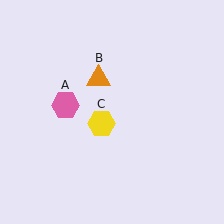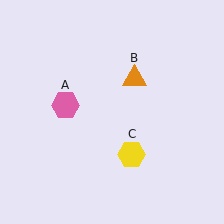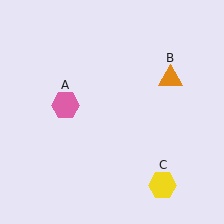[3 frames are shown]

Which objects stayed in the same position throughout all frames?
Pink hexagon (object A) remained stationary.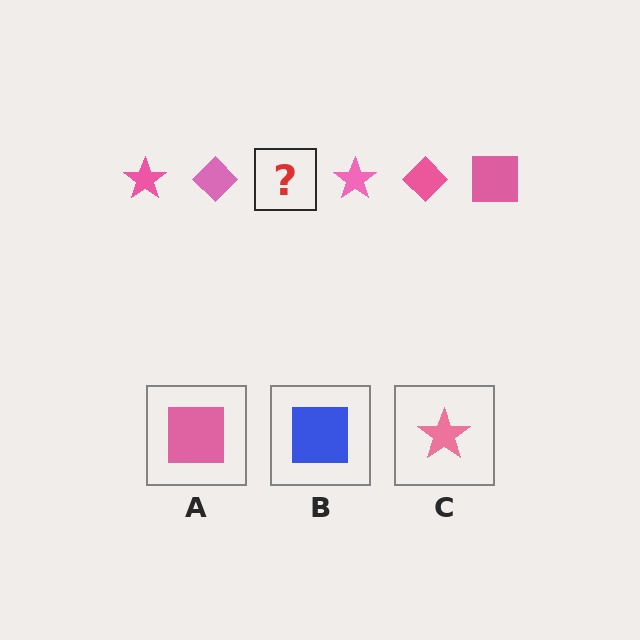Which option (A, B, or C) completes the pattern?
A.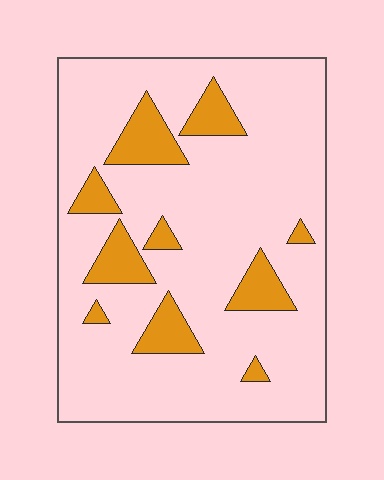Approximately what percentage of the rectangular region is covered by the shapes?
Approximately 15%.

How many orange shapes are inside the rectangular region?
10.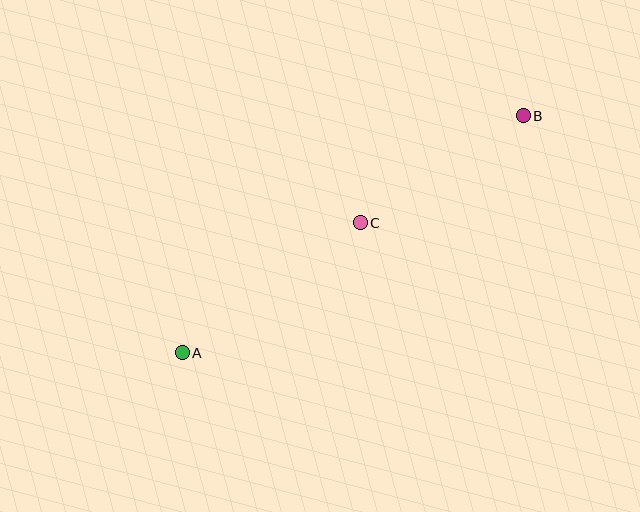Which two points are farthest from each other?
Points A and B are farthest from each other.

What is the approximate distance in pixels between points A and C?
The distance between A and C is approximately 221 pixels.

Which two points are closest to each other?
Points B and C are closest to each other.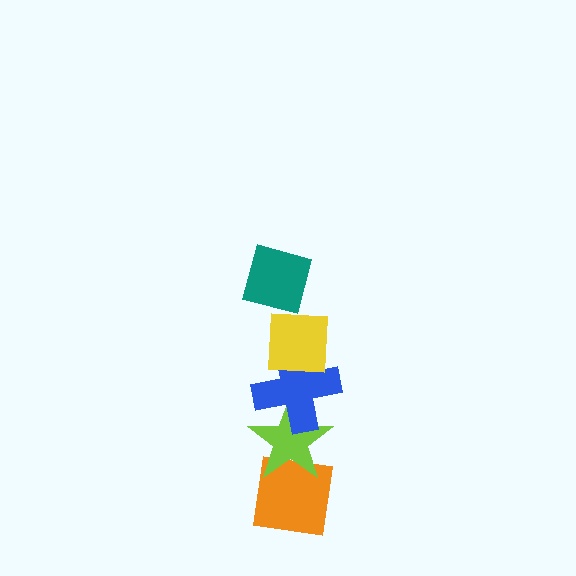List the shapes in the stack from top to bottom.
From top to bottom: the teal square, the yellow square, the blue cross, the lime star, the orange square.